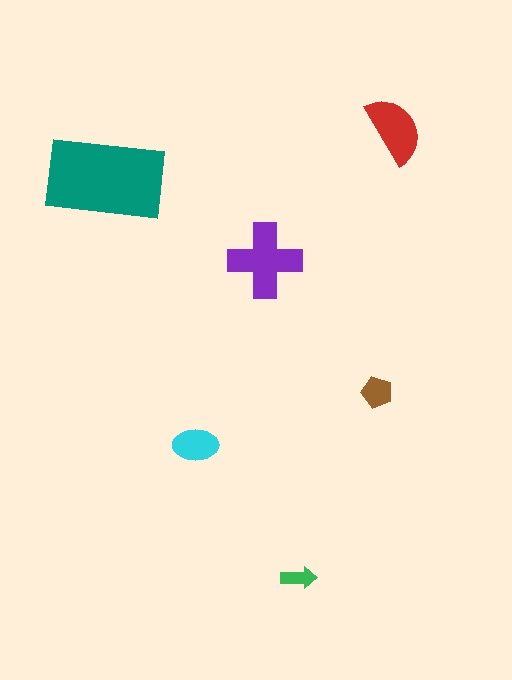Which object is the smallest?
The green arrow.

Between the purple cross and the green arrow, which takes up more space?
The purple cross.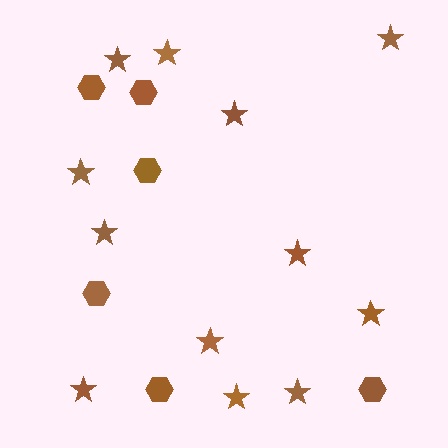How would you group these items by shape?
There are 2 groups: one group of hexagons (6) and one group of stars (12).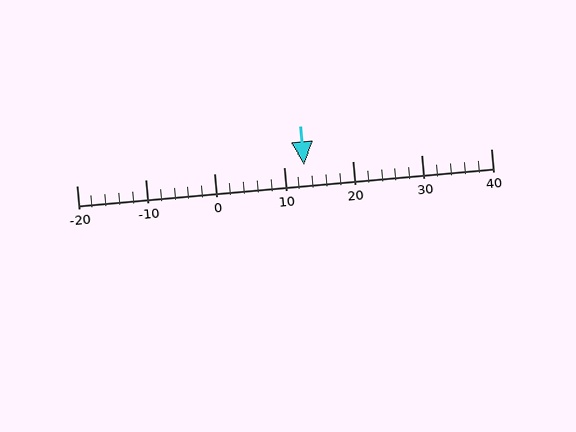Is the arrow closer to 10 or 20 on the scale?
The arrow is closer to 10.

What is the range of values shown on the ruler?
The ruler shows values from -20 to 40.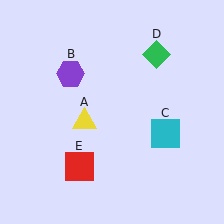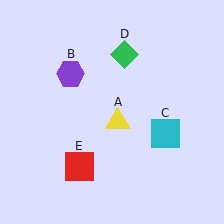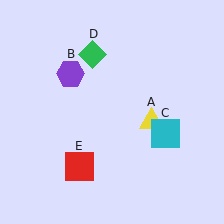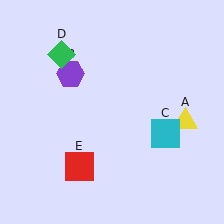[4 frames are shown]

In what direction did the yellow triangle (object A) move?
The yellow triangle (object A) moved right.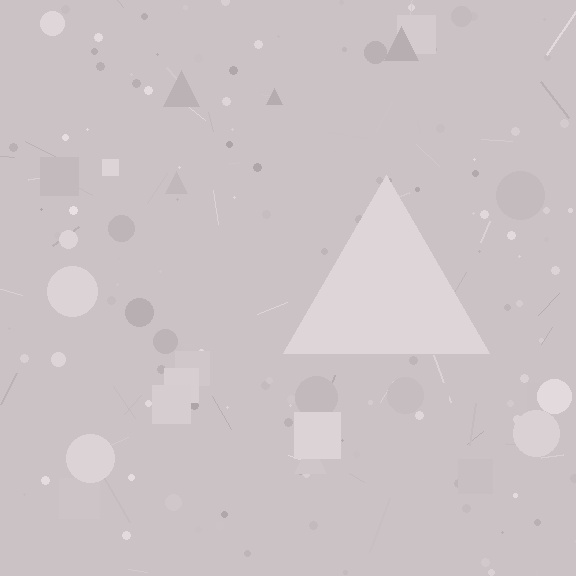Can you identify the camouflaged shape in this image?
The camouflaged shape is a triangle.